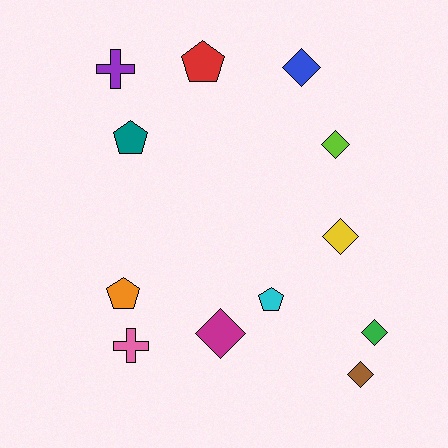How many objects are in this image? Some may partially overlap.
There are 12 objects.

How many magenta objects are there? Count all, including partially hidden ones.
There is 1 magenta object.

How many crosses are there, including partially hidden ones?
There are 2 crosses.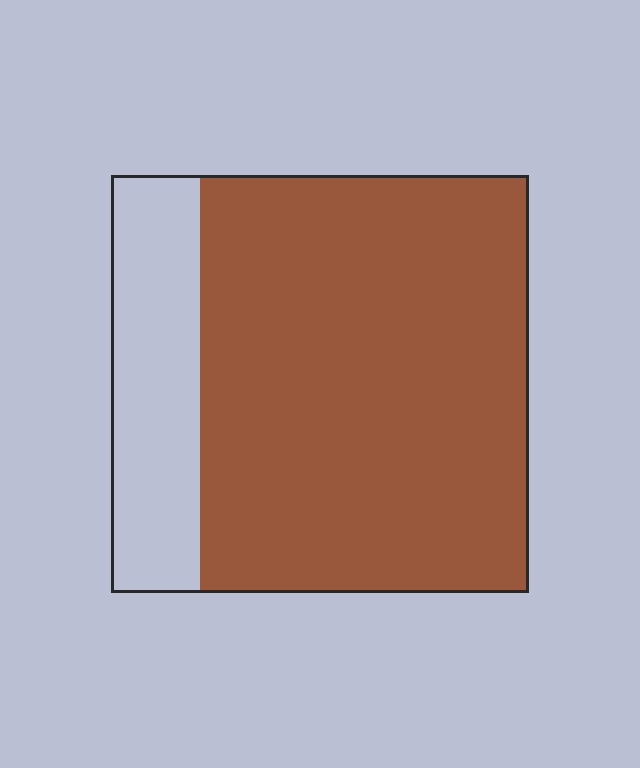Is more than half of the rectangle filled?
Yes.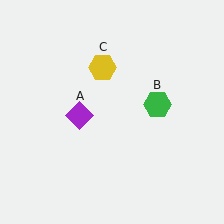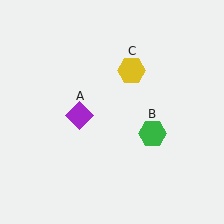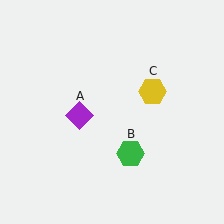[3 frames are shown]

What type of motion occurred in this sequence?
The green hexagon (object B), yellow hexagon (object C) rotated clockwise around the center of the scene.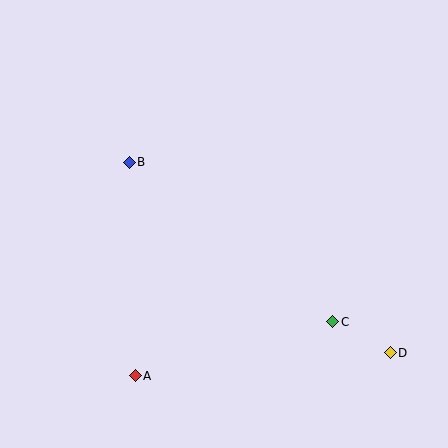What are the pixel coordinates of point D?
Point D is at (390, 353).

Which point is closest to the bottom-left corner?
Point A is closest to the bottom-left corner.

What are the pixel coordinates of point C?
Point C is at (333, 322).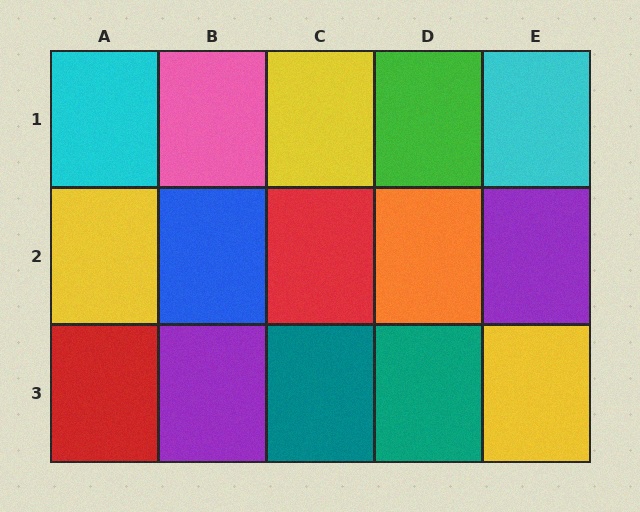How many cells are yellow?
3 cells are yellow.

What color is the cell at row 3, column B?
Purple.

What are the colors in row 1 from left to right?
Cyan, pink, yellow, green, cyan.